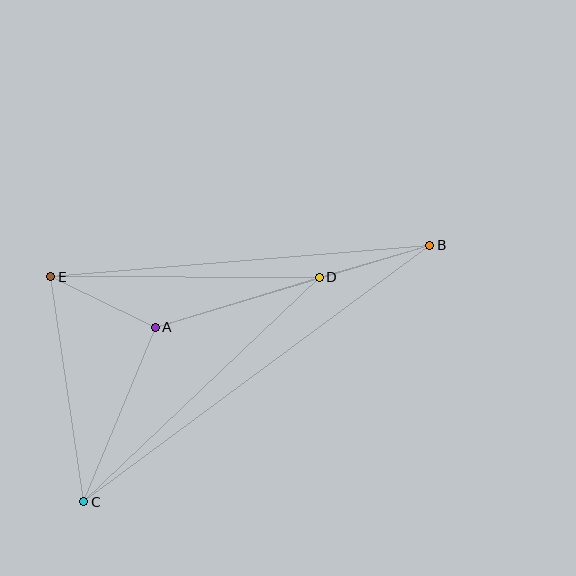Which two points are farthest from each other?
Points B and C are farthest from each other.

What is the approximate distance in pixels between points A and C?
The distance between A and C is approximately 188 pixels.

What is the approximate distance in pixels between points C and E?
The distance between C and E is approximately 227 pixels.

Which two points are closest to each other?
Points B and D are closest to each other.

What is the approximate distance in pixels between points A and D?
The distance between A and D is approximately 172 pixels.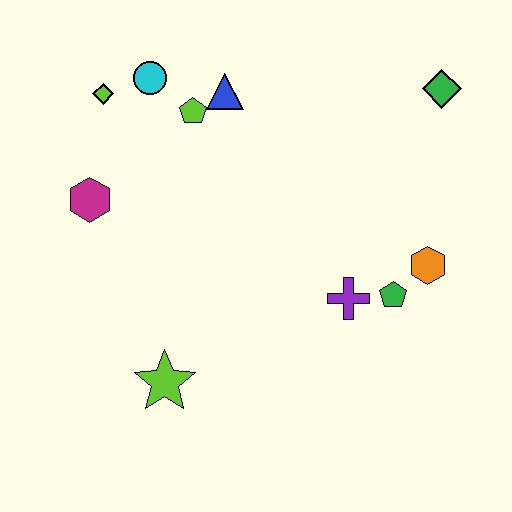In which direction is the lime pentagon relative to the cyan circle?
The lime pentagon is to the right of the cyan circle.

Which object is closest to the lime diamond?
The cyan circle is closest to the lime diamond.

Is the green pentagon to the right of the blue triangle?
Yes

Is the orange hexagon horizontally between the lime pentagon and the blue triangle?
No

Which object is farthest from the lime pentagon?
The orange hexagon is farthest from the lime pentagon.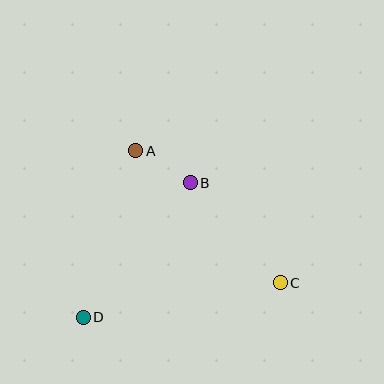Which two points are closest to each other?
Points A and B are closest to each other.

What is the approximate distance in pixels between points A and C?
The distance between A and C is approximately 196 pixels.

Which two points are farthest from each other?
Points C and D are farthest from each other.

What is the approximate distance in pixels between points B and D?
The distance between B and D is approximately 172 pixels.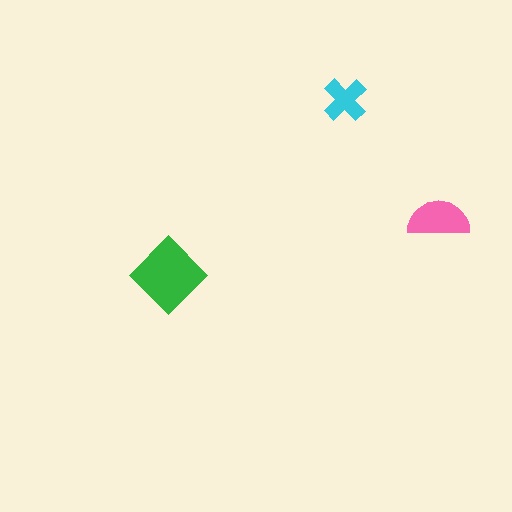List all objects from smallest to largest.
The cyan cross, the pink semicircle, the green diamond.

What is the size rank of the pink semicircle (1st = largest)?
2nd.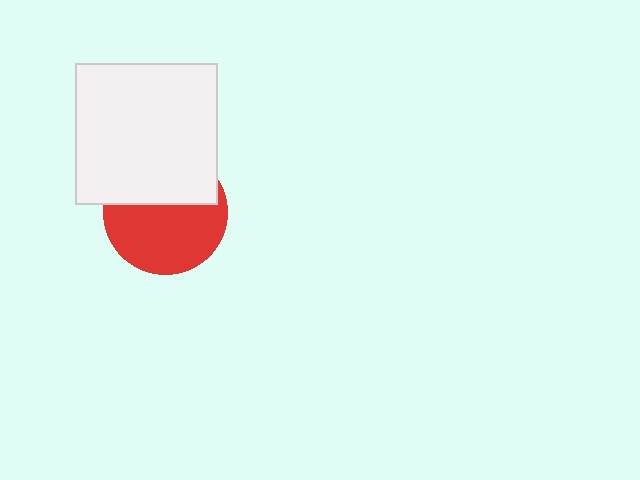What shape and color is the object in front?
The object in front is a white square.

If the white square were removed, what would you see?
You would see the complete red circle.